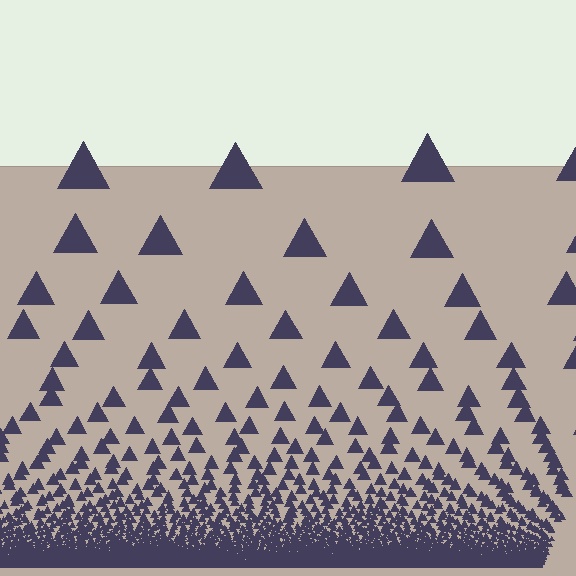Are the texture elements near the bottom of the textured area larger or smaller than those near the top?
Smaller. The gradient is inverted — elements near the bottom are smaller and denser.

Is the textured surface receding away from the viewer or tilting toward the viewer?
The surface appears to tilt toward the viewer. Texture elements get larger and sparser toward the top.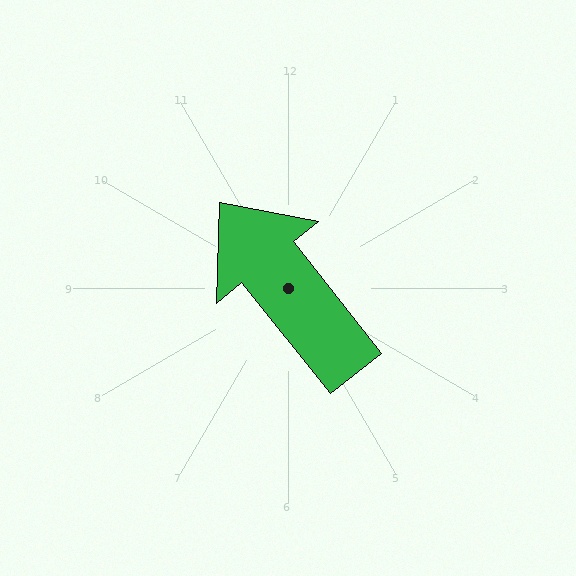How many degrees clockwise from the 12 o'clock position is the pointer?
Approximately 321 degrees.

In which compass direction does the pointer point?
Northwest.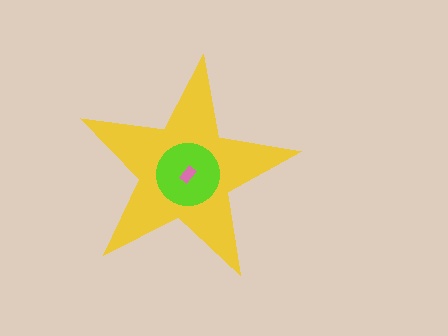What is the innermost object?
The pink rectangle.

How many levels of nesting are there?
3.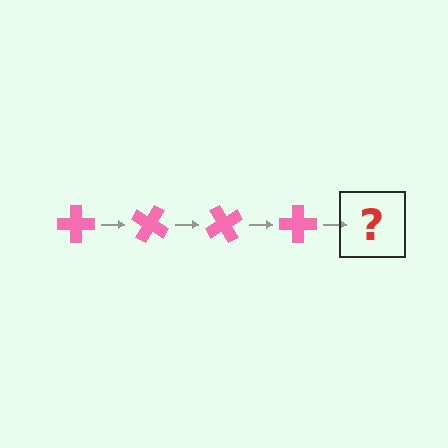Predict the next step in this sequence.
The next step is a pink cross rotated 120 degrees.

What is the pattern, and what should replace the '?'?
The pattern is that the cross rotates 30 degrees each step. The '?' should be a pink cross rotated 120 degrees.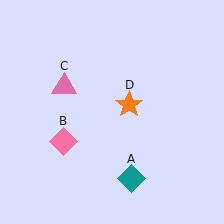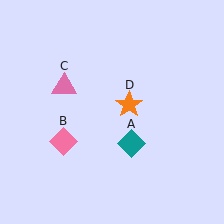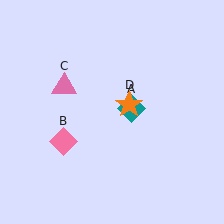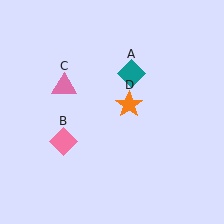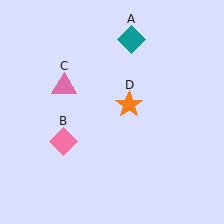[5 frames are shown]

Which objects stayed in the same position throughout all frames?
Pink diamond (object B) and pink triangle (object C) and orange star (object D) remained stationary.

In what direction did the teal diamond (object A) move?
The teal diamond (object A) moved up.